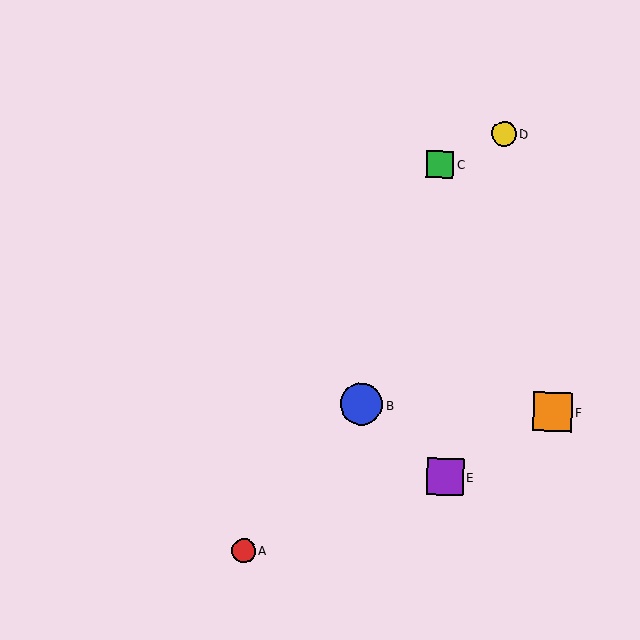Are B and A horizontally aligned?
No, B is at y≈404 and A is at y≈551.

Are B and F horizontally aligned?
Yes, both are at y≈404.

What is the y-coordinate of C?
Object C is at y≈165.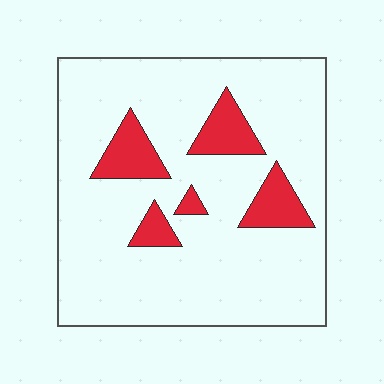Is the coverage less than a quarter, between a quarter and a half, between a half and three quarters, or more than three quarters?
Less than a quarter.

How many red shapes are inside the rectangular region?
5.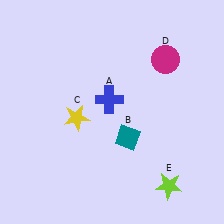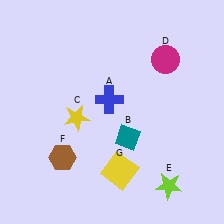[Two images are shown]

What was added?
A brown hexagon (F), a yellow square (G) were added in Image 2.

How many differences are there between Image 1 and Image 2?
There are 2 differences between the two images.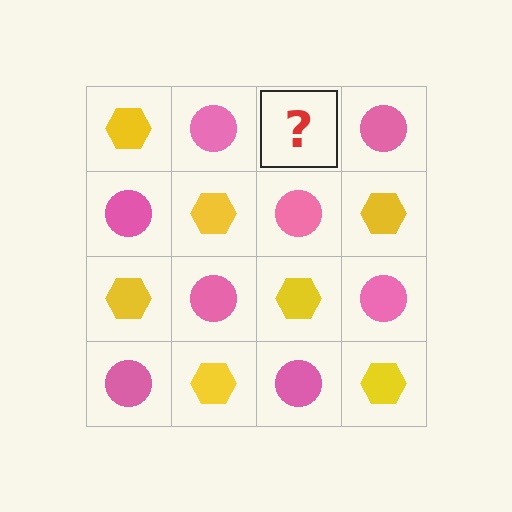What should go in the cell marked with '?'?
The missing cell should contain a yellow hexagon.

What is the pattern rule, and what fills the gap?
The rule is that it alternates yellow hexagon and pink circle in a checkerboard pattern. The gap should be filled with a yellow hexagon.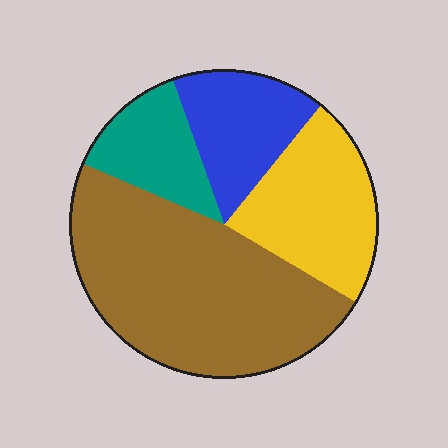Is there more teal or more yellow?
Yellow.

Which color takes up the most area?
Brown, at roughly 50%.